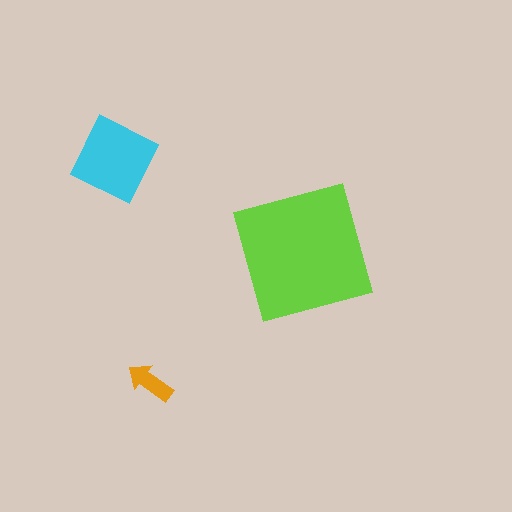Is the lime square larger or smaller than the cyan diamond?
Larger.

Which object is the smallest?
The orange arrow.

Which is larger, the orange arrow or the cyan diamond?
The cyan diamond.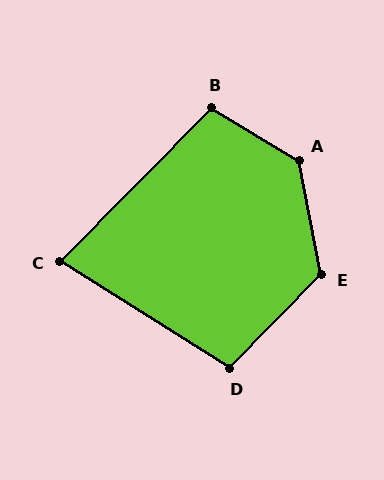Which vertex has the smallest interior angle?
C, at approximately 78 degrees.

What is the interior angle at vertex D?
Approximately 102 degrees (obtuse).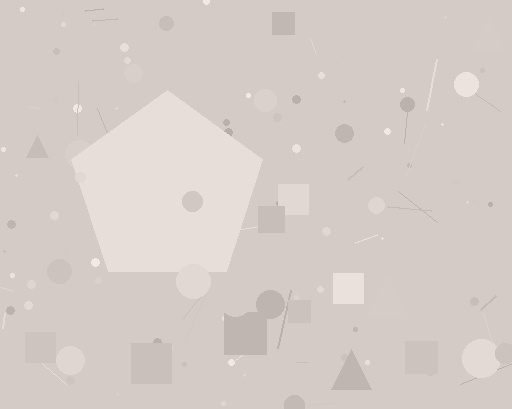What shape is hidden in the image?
A pentagon is hidden in the image.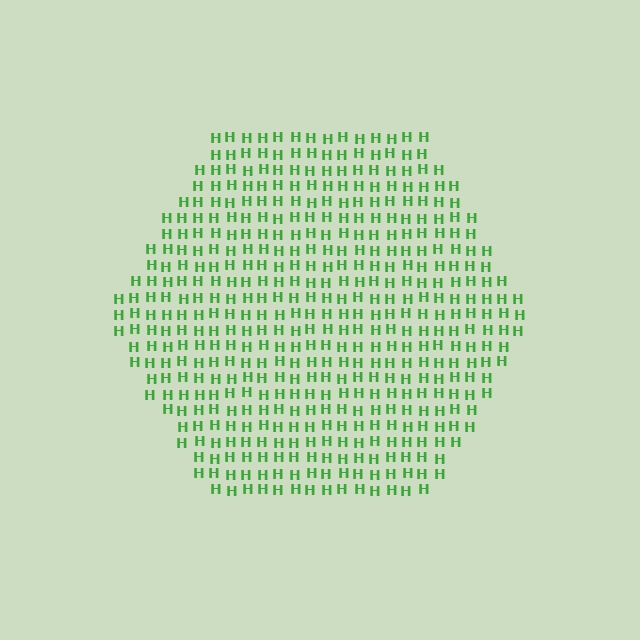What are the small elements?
The small elements are letter H's.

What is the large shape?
The large shape is a hexagon.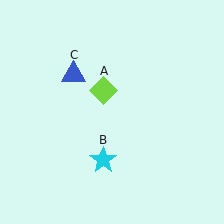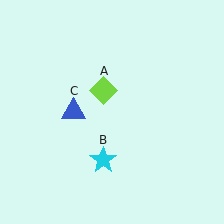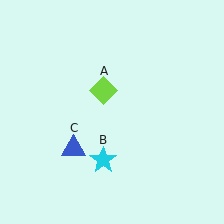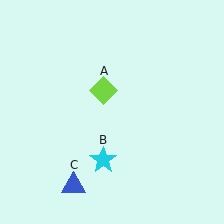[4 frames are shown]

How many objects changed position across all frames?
1 object changed position: blue triangle (object C).